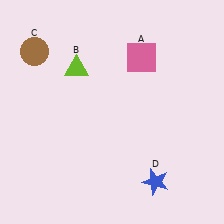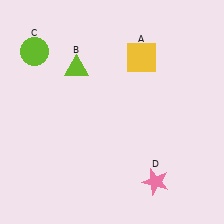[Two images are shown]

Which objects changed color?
A changed from pink to yellow. C changed from brown to lime. D changed from blue to pink.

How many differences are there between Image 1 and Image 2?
There are 3 differences between the two images.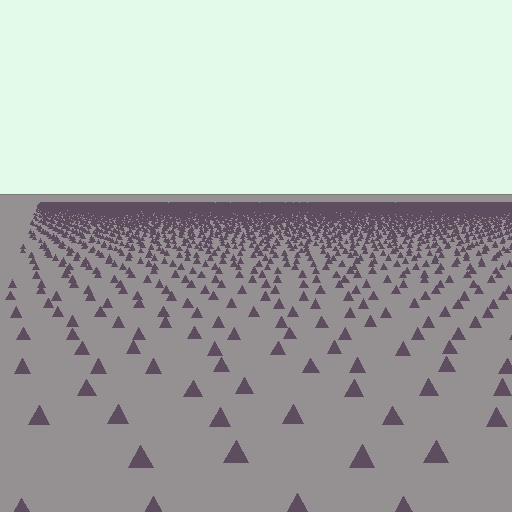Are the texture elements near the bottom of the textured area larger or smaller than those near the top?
Larger. Near the bottom, elements are closer to the viewer and appear at a bigger on-screen size.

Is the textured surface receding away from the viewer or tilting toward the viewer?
The surface is receding away from the viewer. Texture elements get smaller and denser toward the top.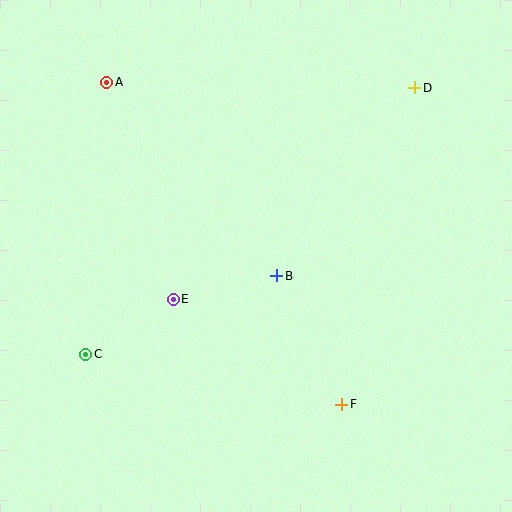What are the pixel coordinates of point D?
Point D is at (415, 88).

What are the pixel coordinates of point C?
Point C is at (86, 354).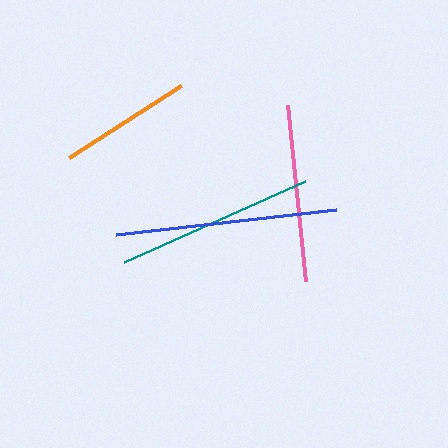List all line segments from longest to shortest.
From longest to shortest: blue, teal, pink, orange.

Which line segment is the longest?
The blue line is the longest at approximately 221 pixels.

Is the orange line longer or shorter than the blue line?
The blue line is longer than the orange line.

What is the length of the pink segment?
The pink segment is approximately 177 pixels long.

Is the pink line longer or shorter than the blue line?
The blue line is longer than the pink line.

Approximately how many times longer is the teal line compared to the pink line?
The teal line is approximately 1.1 times the length of the pink line.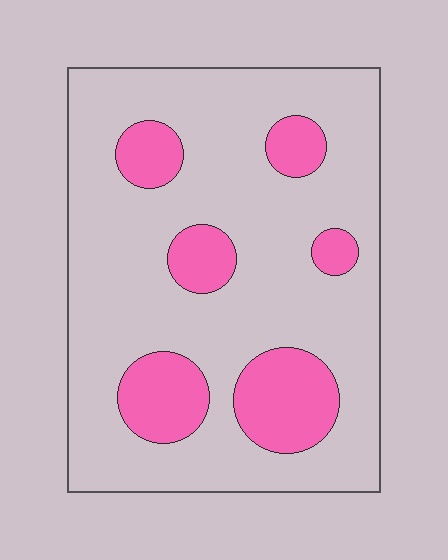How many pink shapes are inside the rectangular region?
6.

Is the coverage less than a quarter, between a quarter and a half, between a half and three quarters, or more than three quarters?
Less than a quarter.